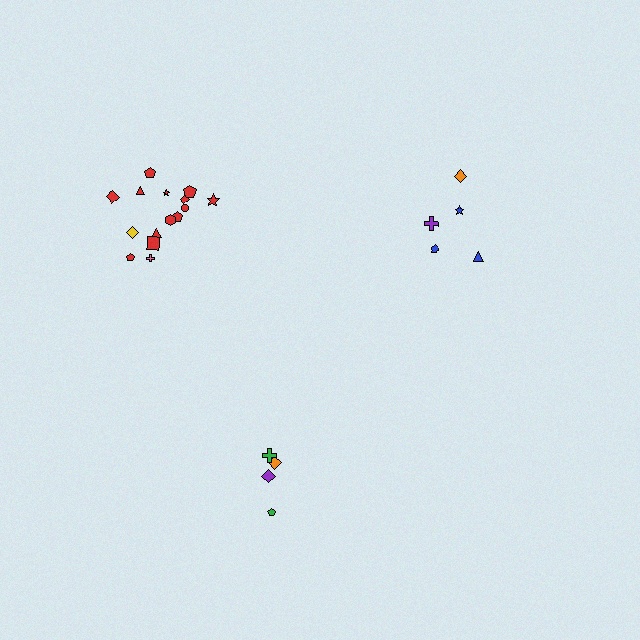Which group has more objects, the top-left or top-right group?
The top-left group.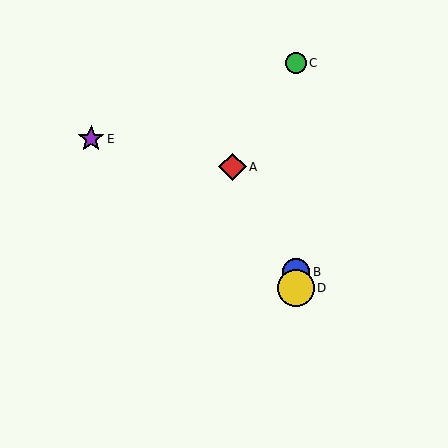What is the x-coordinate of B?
Object B is at x≈296.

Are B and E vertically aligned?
No, B is at x≈296 and E is at x≈91.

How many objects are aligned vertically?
3 objects (B, C, D) are aligned vertically.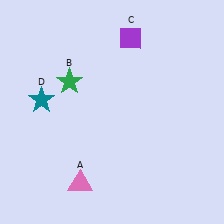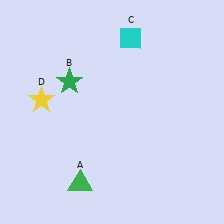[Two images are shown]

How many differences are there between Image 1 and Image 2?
There are 3 differences between the two images.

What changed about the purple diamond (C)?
In Image 1, C is purple. In Image 2, it changed to cyan.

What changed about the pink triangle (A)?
In Image 1, A is pink. In Image 2, it changed to green.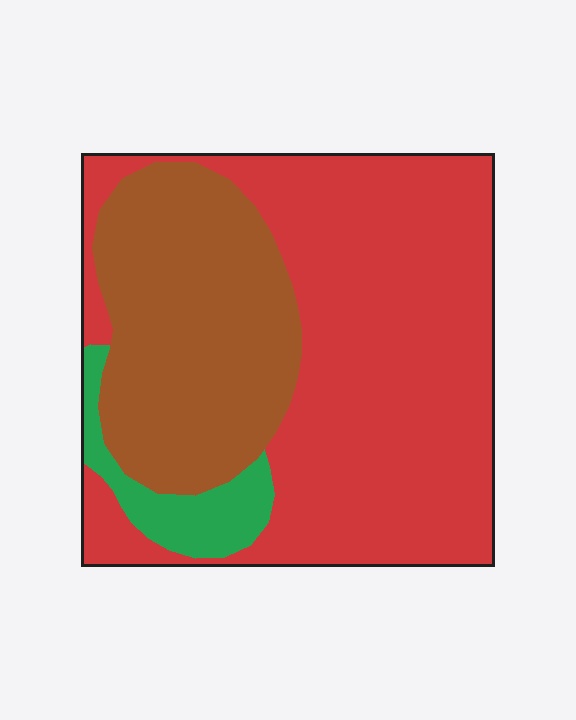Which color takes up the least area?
Green, at roughly 5%.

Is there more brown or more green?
Brown.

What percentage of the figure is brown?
Brown covers about 30% of the figure.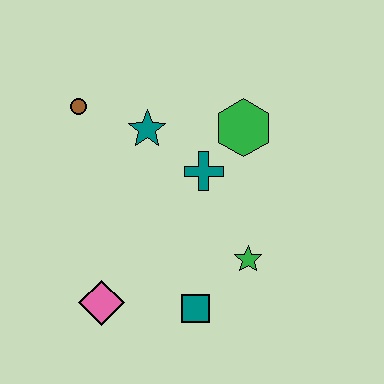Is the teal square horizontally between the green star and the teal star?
Yes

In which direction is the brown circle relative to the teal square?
The brown circle is above the teal square.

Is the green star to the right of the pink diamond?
Yes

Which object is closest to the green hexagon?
The teal cross is closest to the green hexagon.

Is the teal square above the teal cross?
No